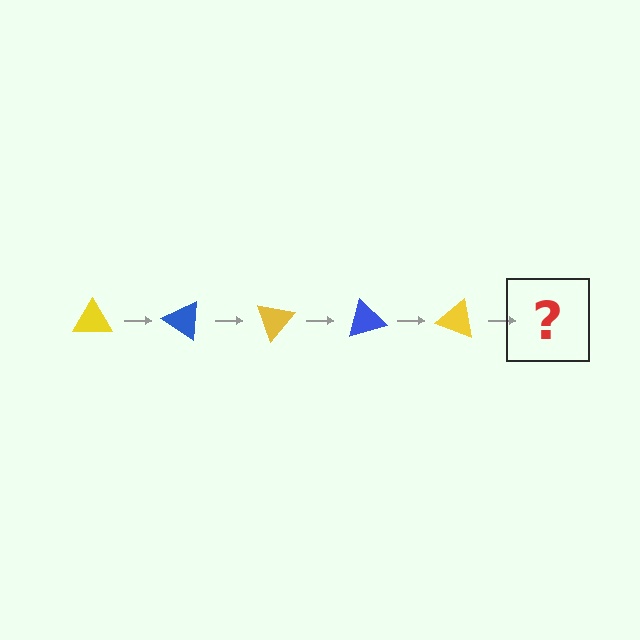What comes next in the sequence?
The next element should be a blue triangle, rotated 175 degrees from the start.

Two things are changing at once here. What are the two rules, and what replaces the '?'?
The two rules are that it rotates 35 degrees each step and the color cycles through yellow and blue. The '?' should be a blue triangle, rotated 175 degrees from the start.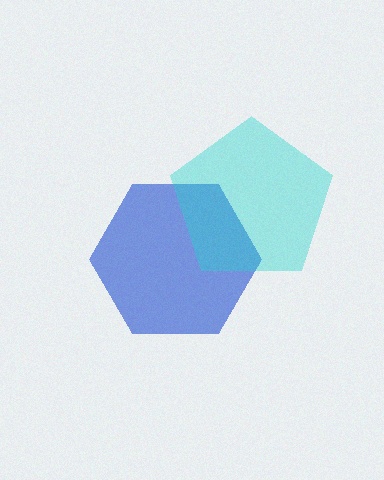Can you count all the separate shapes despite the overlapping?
Yes, there are 2 separate shapes.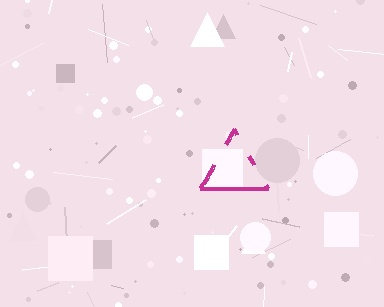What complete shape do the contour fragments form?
The contour fragments form a triangle.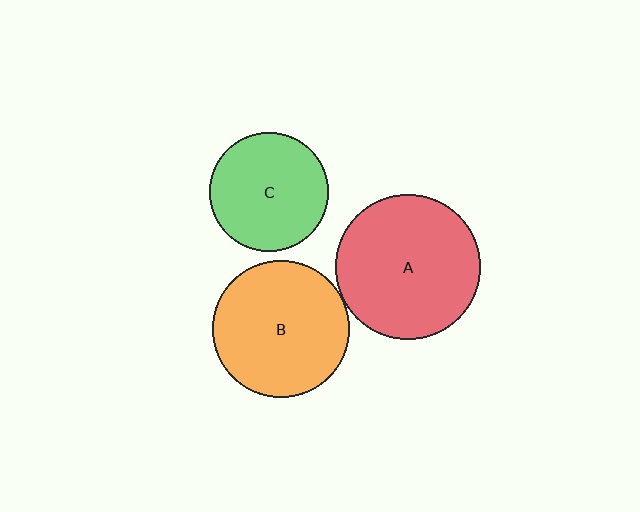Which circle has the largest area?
Circle A (red).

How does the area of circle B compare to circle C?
Approximately 1.3 times.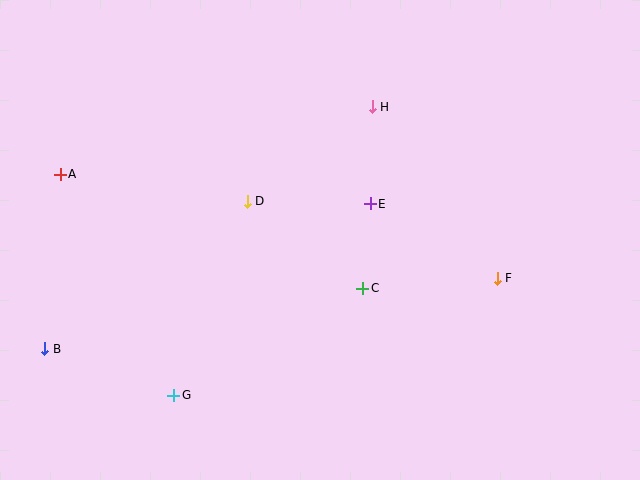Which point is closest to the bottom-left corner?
Point B is closest to the bottom-left corner.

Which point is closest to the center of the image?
Point E at (370, 204) is closest to the center.